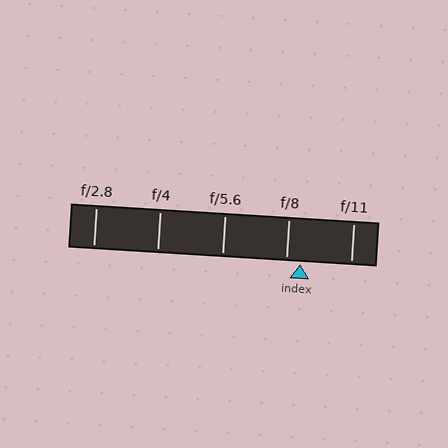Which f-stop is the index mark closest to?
The index mark is closest to f/8.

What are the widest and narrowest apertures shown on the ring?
The widest aperture shown is f/2.8 and the narrowest is f/11.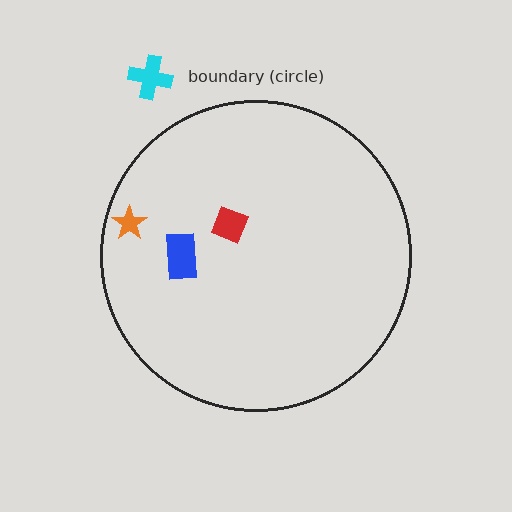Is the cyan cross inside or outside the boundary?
Outside.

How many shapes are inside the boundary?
3 inside, 1 outside.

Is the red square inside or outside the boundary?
Inside.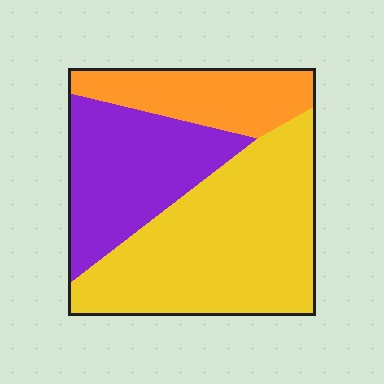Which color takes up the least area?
Orange, at roughly 20%.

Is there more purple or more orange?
Purple.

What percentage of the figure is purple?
Purple takes up about one third (1/3) of the figure.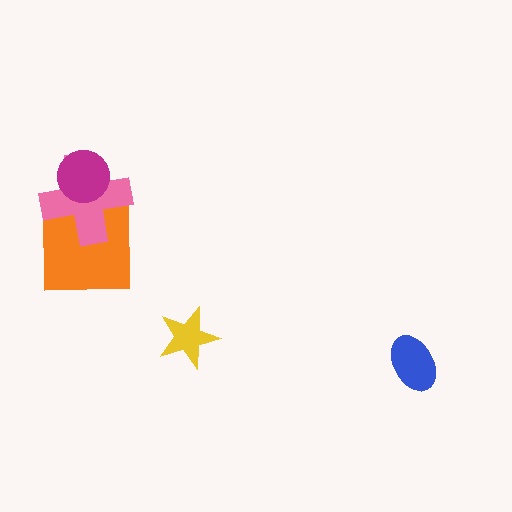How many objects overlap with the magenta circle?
1 object overlaps with the magenta circle.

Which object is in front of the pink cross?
The magenta circle is in front of the pink cross.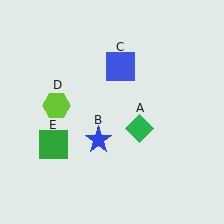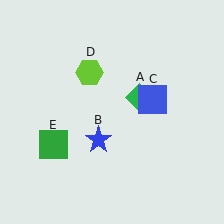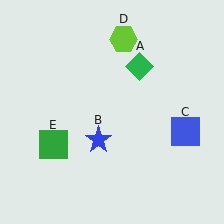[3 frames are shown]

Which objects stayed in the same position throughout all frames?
Blue star (object B) and green square (object E) remained stationary.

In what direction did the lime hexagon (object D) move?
The lime hexagon (object D) moved up and to the right.